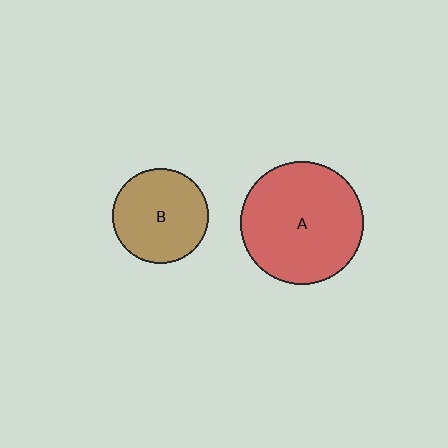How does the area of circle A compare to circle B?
Approximately 1.6 times.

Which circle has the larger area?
Circle A (red).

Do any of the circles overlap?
No, none of the circles overlap.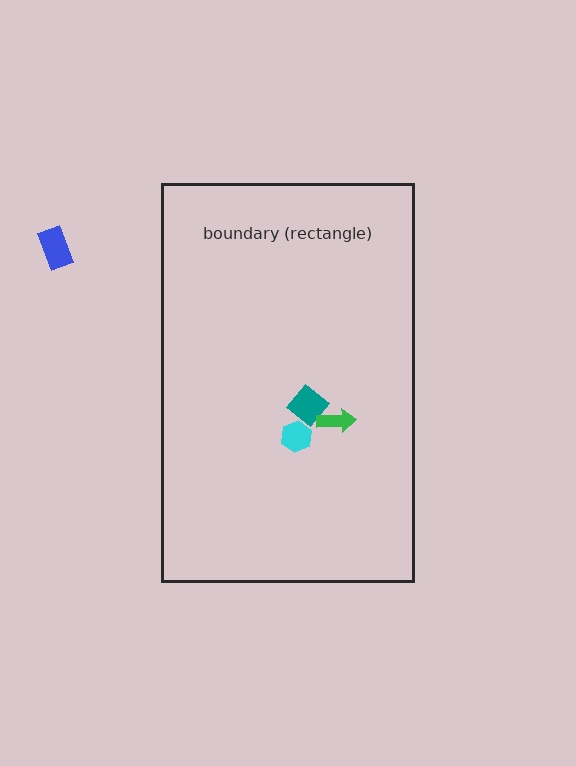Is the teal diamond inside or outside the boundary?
Inside.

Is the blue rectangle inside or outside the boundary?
Outside.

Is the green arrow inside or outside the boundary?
Inside.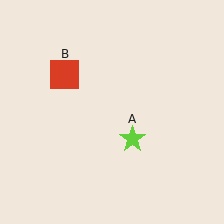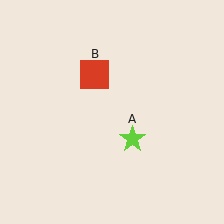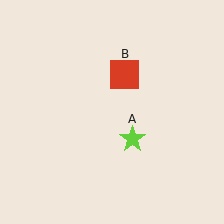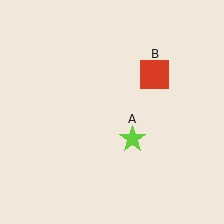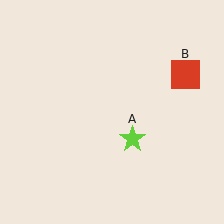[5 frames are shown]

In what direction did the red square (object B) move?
The red square (object B) moved right.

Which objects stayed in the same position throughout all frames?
Lime star (object A) remained stationary.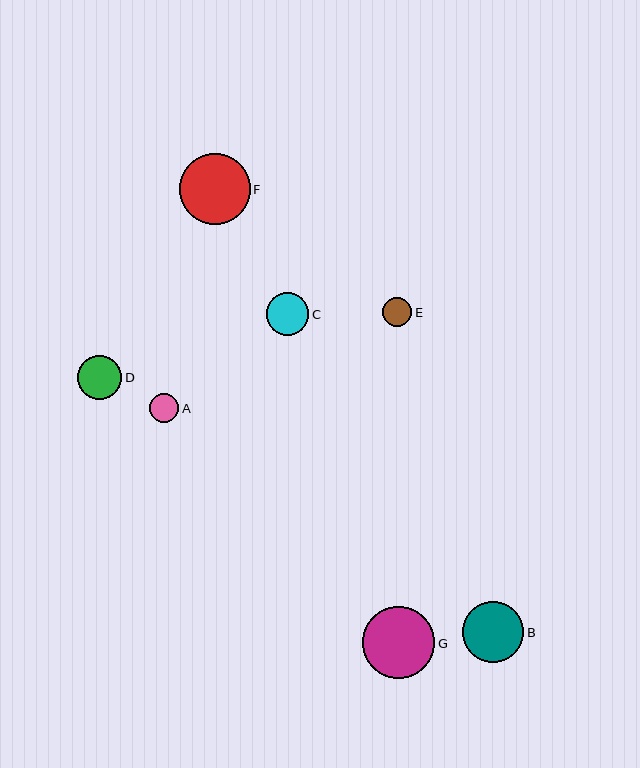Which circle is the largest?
Circle G is the largest with a size of approximately 73 pixels.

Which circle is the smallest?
Circle E is the smallest with a size of approximately 29 pixels.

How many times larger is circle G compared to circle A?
Circle G is approximately 2.5 times the size of circle A.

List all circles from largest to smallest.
From largest to smallest: G, F, B, D, C, A, E.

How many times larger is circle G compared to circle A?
Circle G is approximately 2.5 times the size of circle A.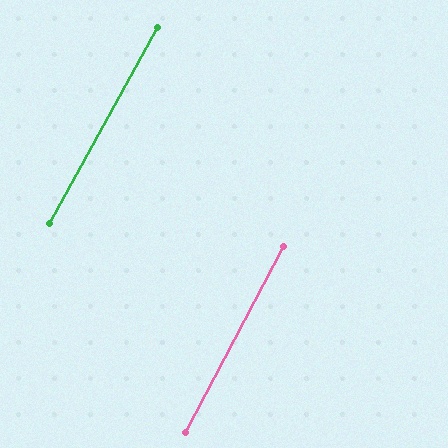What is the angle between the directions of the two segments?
Approximately 1 degree.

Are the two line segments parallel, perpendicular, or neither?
Parallel — their directions differ by only 0.9°.